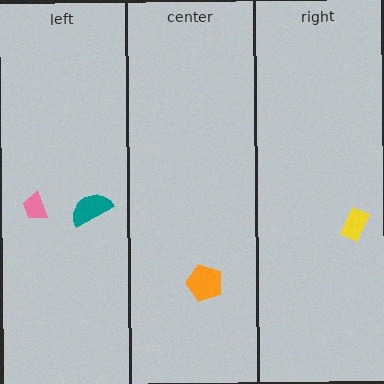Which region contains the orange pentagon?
The center region.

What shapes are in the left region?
The teal semicircle, the pink trapezoid.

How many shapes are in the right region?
1.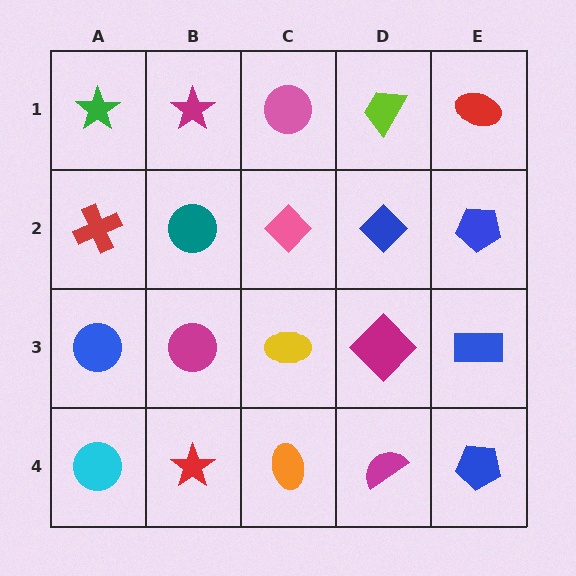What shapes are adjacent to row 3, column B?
A teal circle (row 2, column B), a red star (row 4, column B), a blue circle (row 3, column A), a yellow ellipse (row 3, column C).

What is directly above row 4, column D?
A magenta diamond.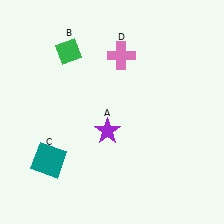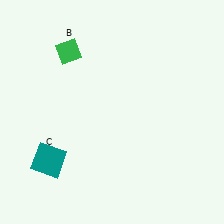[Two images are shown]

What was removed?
The pink cross (D), the purple star (A) were removed in Image 2.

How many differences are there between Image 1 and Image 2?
There are 2 differences between the two images.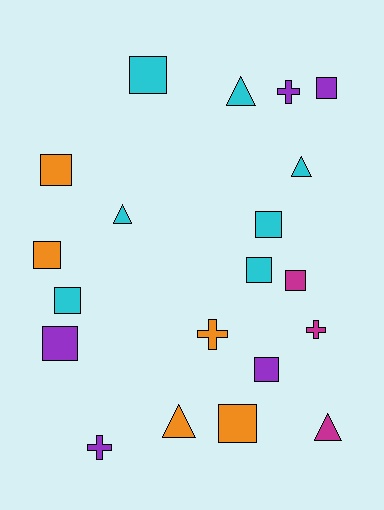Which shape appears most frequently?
Square, with 11 objects.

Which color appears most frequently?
Cyan, with 7 objects.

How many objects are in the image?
There are 20 objects.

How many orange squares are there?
There are 3 orange squares.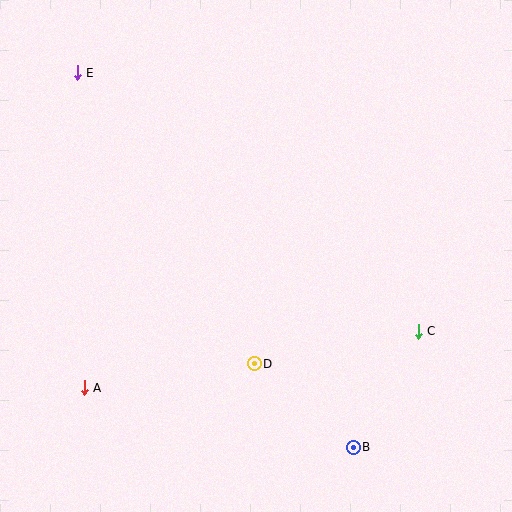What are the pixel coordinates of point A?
Point A is at (84, 388).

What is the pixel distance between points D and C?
The distance between D and C is 167 pixels.